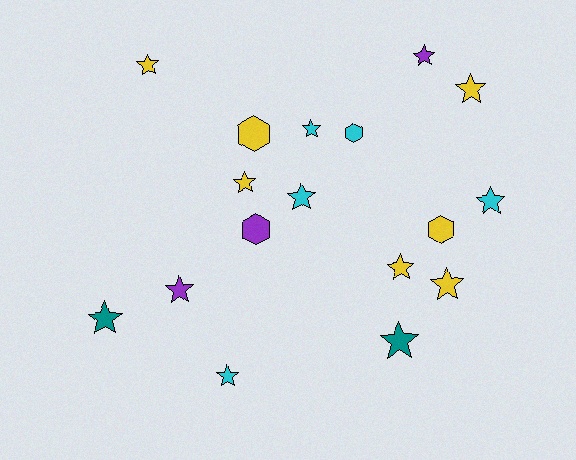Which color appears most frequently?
Yellow, with 7 objects.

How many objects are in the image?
There are 17 objects.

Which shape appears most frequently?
Star, with 13 objects.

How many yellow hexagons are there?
There are 2 yellow hexagons.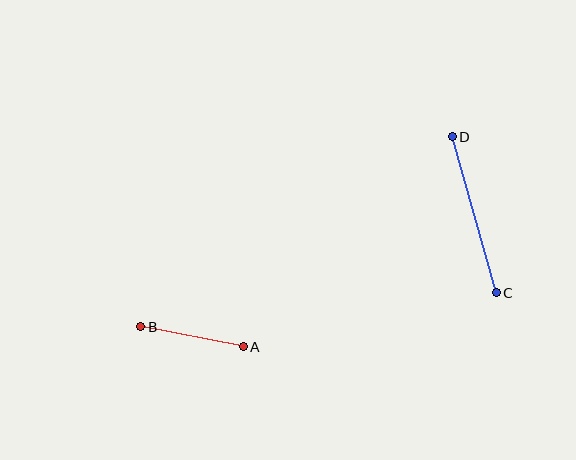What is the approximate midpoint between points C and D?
The midpoint is at approximately (474, 215) pixels.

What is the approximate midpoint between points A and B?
The midpoint is at approximately (192, 337) pixels.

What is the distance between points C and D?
The distance is approximately 162 pixels.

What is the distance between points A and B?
The distance is approximately 105 pixels.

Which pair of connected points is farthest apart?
Points C and D are farthest apart.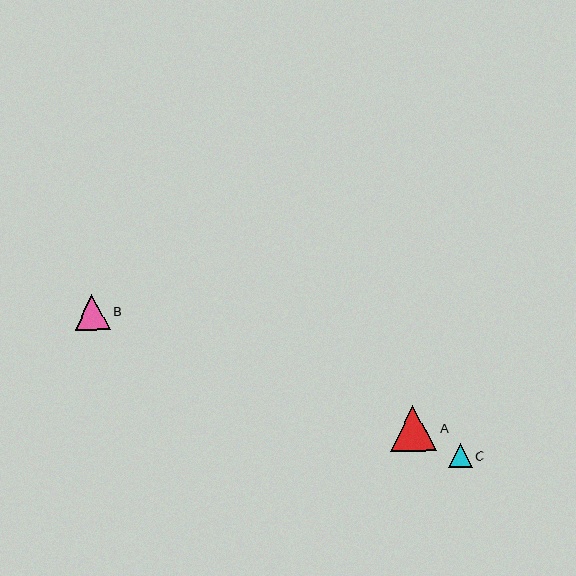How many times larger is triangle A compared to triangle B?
Triangle A is approximately 1.3 times the size of triangle B.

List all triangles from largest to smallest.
From largest to smallest: A, B, C.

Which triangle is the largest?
Triangle A is the largest with a size of approximately 46 pixels.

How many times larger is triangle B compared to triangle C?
Triangle B is approximately 1.5 times the size of triangle C.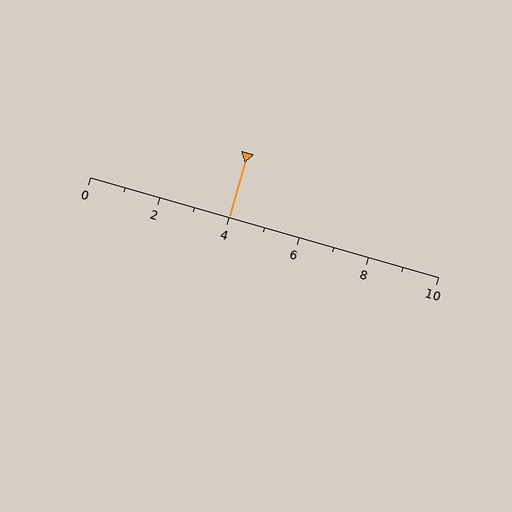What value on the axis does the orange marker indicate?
The marker indicates approximately 4.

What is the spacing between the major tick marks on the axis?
The major ticks are spaced 2 apart.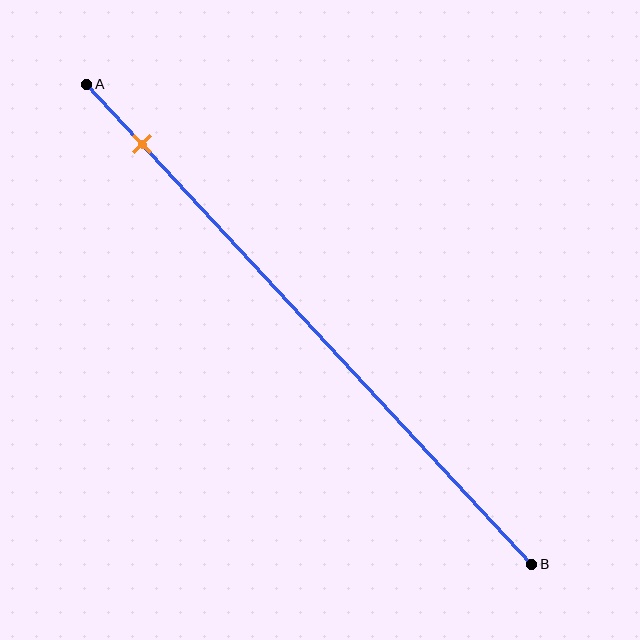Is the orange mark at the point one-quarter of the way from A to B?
No, the mark is at about 15% from A, not at the 25% one-quarter point.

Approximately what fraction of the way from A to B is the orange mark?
The orange mark is approximately 15% of the way from A to B.